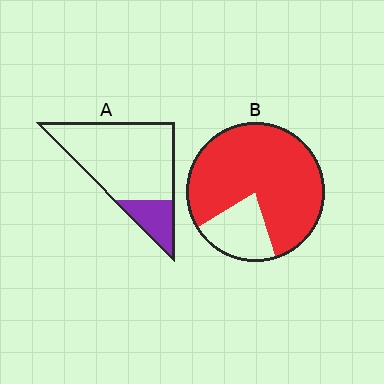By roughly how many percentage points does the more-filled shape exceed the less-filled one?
By roughly 60 percentage points (B over A).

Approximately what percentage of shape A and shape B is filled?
A is approximately 20% and B is approximately 80%.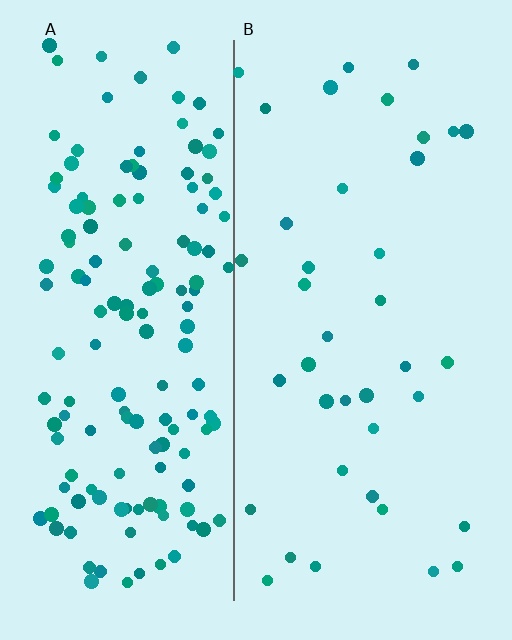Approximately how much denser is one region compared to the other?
Approximately 3.8× — region A over region B.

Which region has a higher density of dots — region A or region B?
A (the left).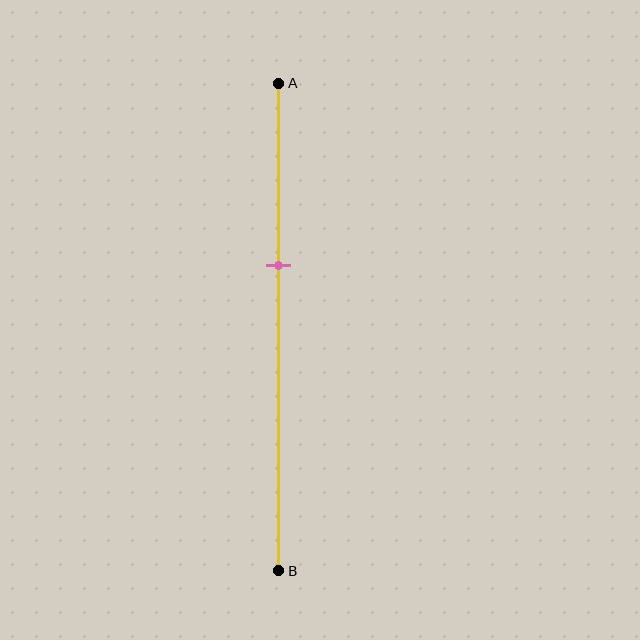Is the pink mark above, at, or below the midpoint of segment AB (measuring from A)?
The pink mark is above the midpoint of segment AB.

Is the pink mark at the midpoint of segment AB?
No, the mark is at about 35% from A, not at the 50% midpoint.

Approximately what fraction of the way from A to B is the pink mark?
The pink mark is approximately 35% of the way from A to B.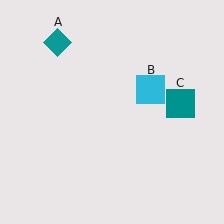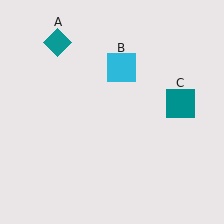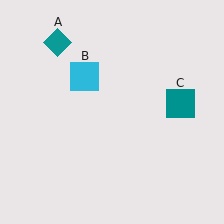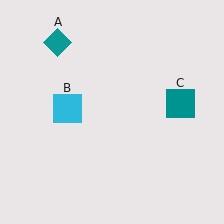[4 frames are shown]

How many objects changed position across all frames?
1 object changed position: cyan square (object B).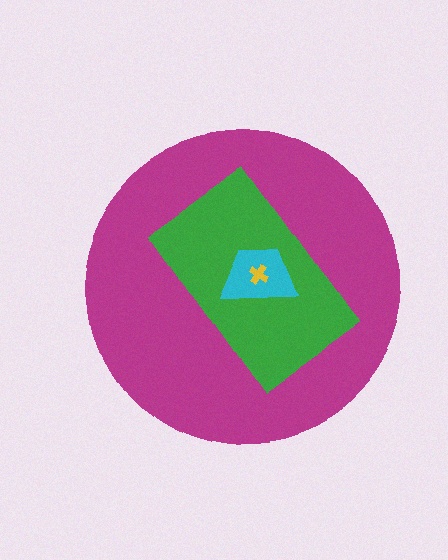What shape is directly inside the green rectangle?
The cyan trapezoid.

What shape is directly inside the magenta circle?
The green rectangle.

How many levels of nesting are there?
4.